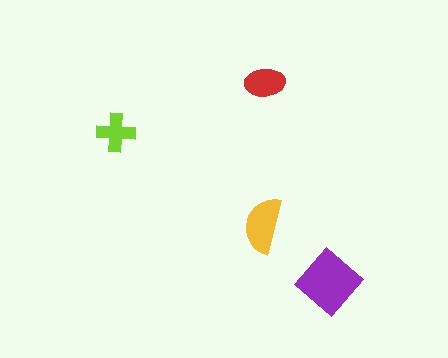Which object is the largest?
The purple diamond.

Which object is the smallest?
The lime cross.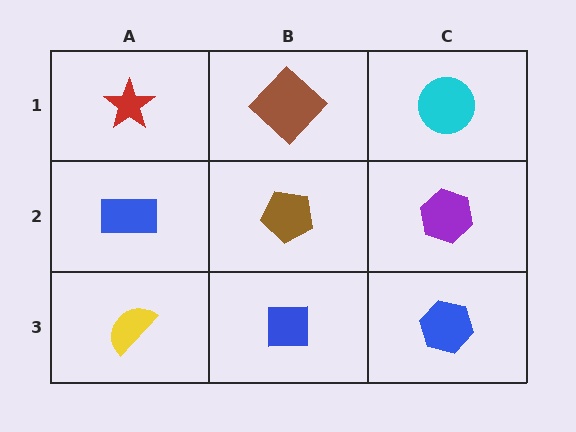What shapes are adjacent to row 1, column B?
A brown pentagon (row 2, column B), a red star (row 1, column A), a cyan circle (row 1, column C).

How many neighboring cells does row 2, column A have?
3.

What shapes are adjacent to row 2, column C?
A cyan circle (row 1, column C), a blue hexagon (row 3, column C), a brown pentagon (row 2, column B).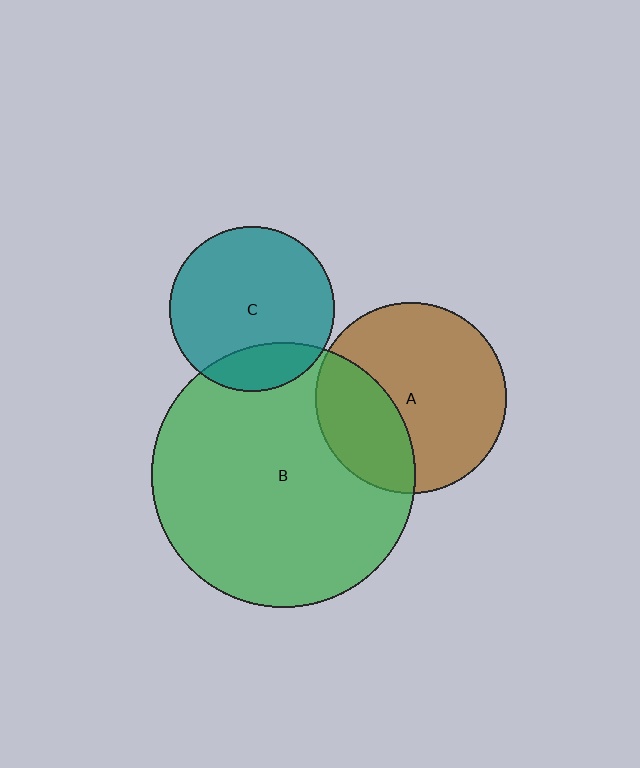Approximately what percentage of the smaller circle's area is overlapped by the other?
Approximately 30%.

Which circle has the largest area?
Circle B (green).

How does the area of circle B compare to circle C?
Approximately 2.6 times.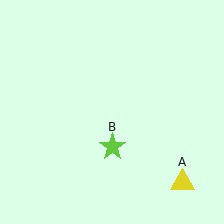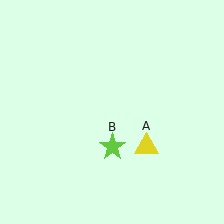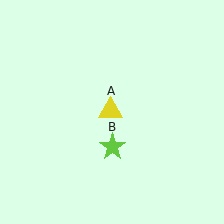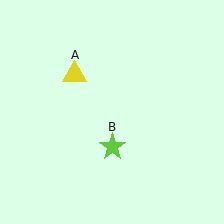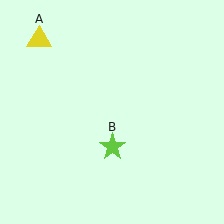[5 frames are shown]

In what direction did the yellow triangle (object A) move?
The yellow triangle (object A) moved up and to the left.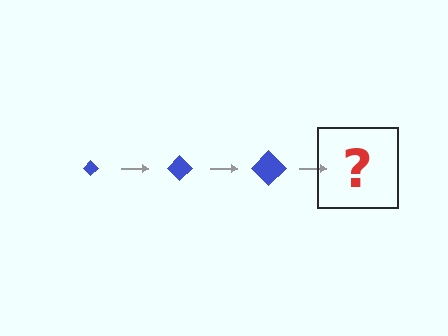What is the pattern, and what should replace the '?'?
The pattern is that the diamond gets progressively larger each step. The '?' should be a blue diamond, larger than the previous one.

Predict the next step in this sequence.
The next step is a blue diamond, larger than the previous one.